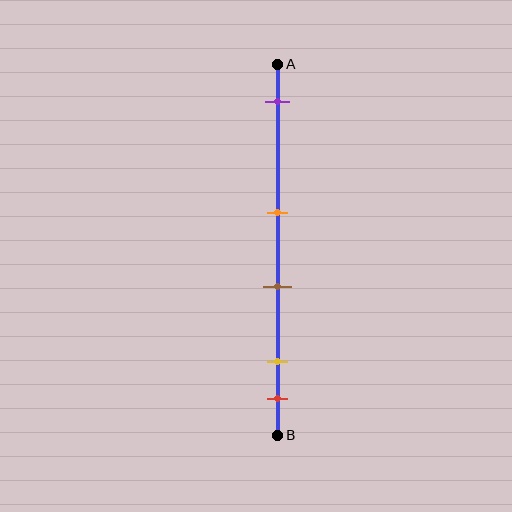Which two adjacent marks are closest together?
The yellow and red marks are the closest adjacent pair.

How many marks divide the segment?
There are 5 marks dividing the segment.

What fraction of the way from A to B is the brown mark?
The brown mark is approximately 60% (0.6) of the way from A to B.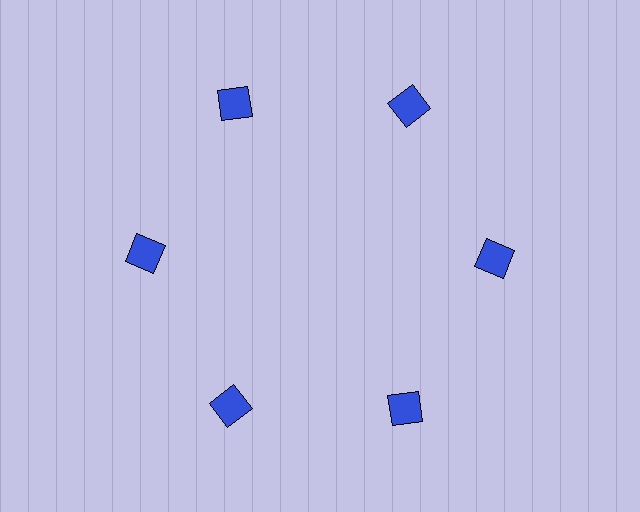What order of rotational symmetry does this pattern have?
This pattern has 6-fold rotational symmetry.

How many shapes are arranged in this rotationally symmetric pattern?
There are 6 shapes, arranged in 6 groups of 1.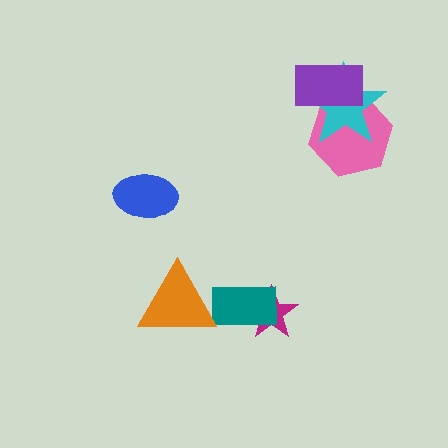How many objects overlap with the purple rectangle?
2 objects overlap with the purple rectangle.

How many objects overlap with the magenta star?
1 object overlaps with the magenta star.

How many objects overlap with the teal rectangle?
2 objects overlap with the teal rectangle.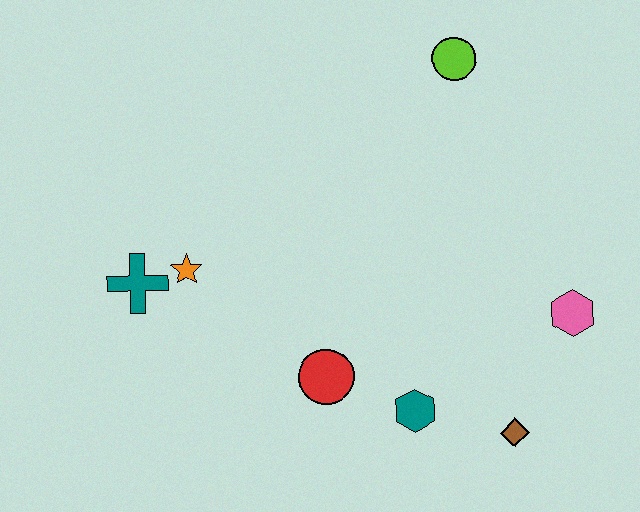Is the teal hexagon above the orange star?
No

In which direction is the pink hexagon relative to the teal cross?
The pink hexagon is to the right of the teal cross.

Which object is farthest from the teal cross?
The pink hexagon is farthest from the teal cross.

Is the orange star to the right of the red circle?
No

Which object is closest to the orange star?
The teal cross is closest to the orange star.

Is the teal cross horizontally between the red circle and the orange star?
No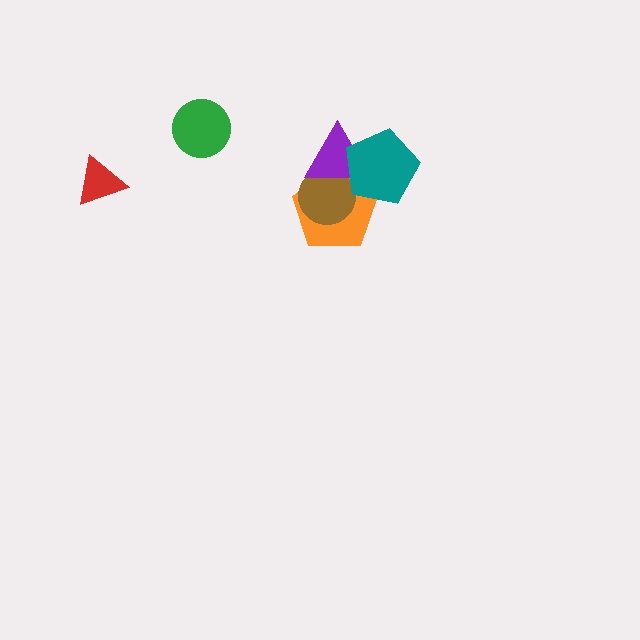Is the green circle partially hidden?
No, no other shape covers it.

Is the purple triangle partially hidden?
Yes, it is partially covered by another shape.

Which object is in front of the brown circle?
The purple triangle is in front of the brown circle.